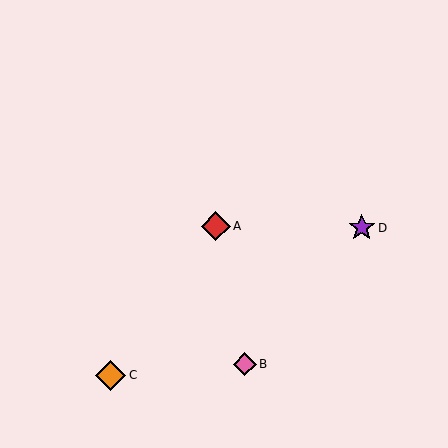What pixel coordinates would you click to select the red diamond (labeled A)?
Click at (216, 226) to select the red diamond A.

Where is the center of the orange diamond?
The center of the orange diamond is at (111, 375).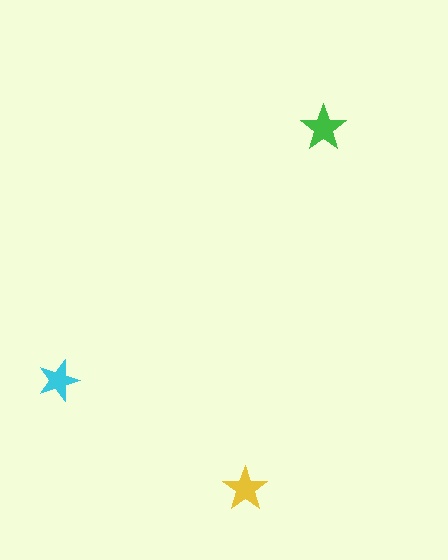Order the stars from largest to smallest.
the green one, the yellow one, the cyan one.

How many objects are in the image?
There are 3 objects in the image.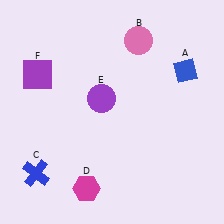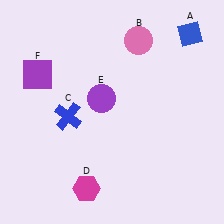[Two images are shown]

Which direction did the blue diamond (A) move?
The blue diamond (A) moved up.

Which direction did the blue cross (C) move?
The blue cross (C) moved up.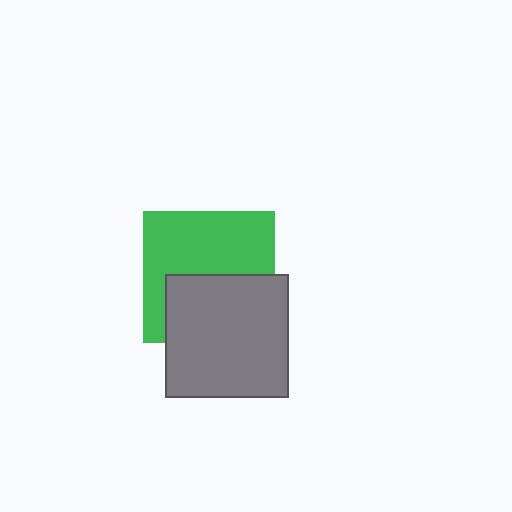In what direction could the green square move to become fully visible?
The green square could move up. That would shift it out from behind the gray square entirely.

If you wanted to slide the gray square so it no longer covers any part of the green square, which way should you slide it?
Slide it down — that is the most direct way to separate the two shapes.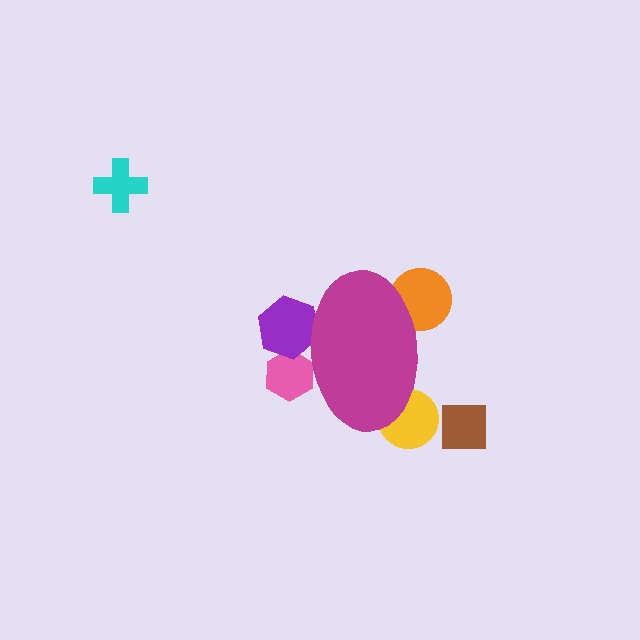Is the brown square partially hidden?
No, the brown square is fully visible.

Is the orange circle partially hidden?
Yes, the orange circle is partially hidden behind the magenta ellipse.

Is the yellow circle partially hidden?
Yes, the yellow circle is partially hidden behind the magenta ellipse.